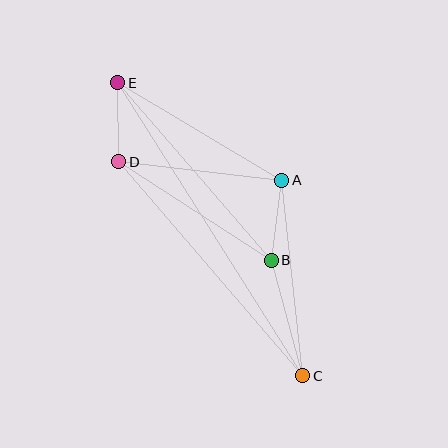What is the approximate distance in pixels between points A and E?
The distance between A and E is approximately 191 pixels.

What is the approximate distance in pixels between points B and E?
The distance between B and E is approximately 235 pixels.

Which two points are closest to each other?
Points D and E are closest to each other.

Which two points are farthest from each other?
Points C and E are farthest from each other.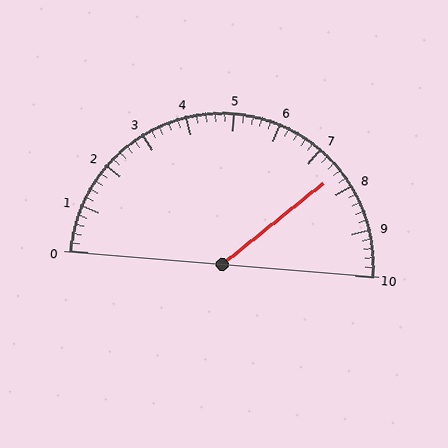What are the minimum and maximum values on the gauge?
The gauge ranges from 0 to 10.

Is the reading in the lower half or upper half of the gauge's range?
The reading is in the upper half of the range (0 to 10).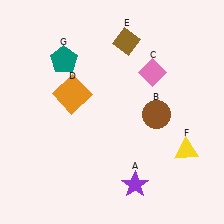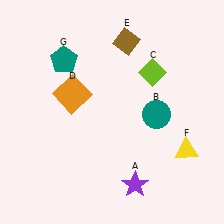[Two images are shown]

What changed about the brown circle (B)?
In Image 1, B is brown. In Image 2, it changed to teal.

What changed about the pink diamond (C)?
In Image 1, C is pink. In Image 2, it changed to lime.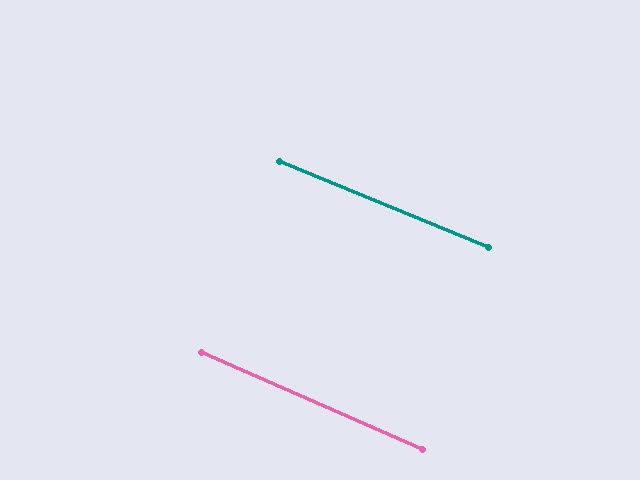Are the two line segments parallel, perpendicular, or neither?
Parallel — their directions differ by only 1.2°.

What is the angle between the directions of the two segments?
Approximately 1 degree.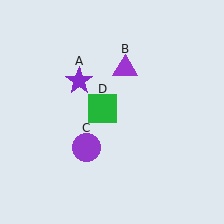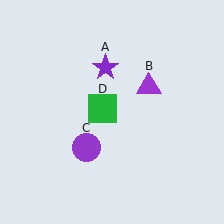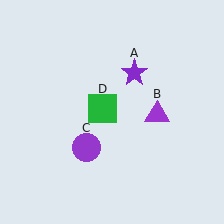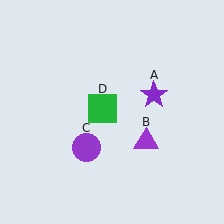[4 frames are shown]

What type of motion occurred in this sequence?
The purple star (object A), purple triangle (object B) rotated clockwise around the center of the scene.